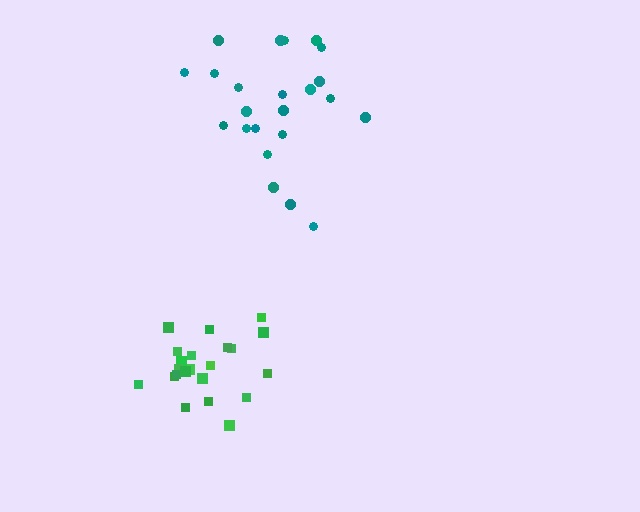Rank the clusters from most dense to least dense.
green, teal.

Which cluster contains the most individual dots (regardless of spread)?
Teal (23).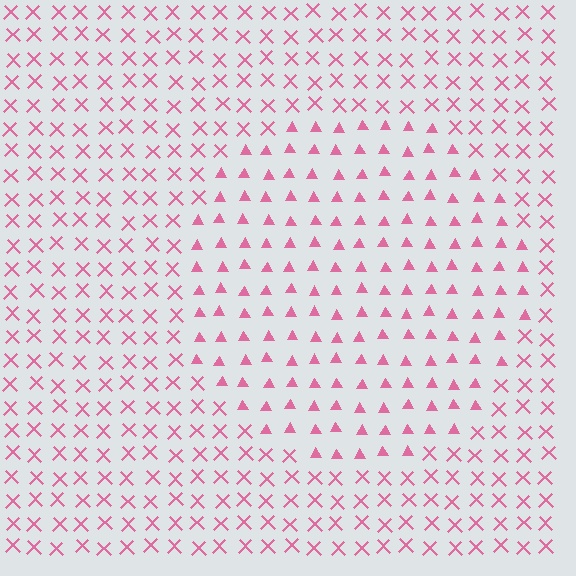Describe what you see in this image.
The image is filled with small pink elements arranged in a uniform grid. A circle-shaped region contains triangles, while the surrounding area contains X marks. The boundary is defined purely by the change in element shape.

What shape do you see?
I see a circle.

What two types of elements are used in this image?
The image uses triangles inside the circle region and X marks outside it.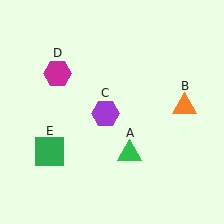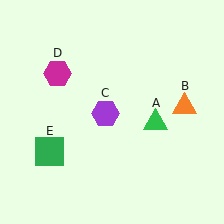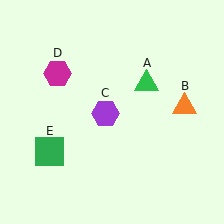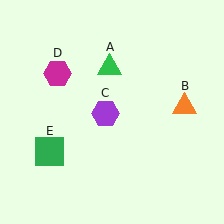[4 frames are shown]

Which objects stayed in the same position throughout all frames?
Orange triangle (object B) and purple hexagon (object C) and magenta hexagon (object D) and green square (object E) remained stationary.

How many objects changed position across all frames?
1 object changed position: green triangle (object A).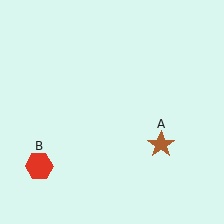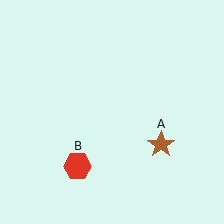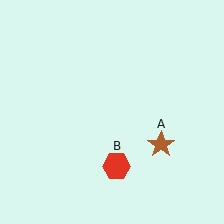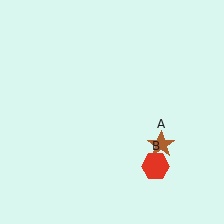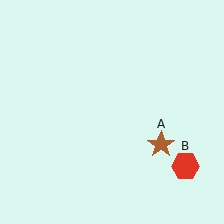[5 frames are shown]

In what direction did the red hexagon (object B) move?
The red hexagon (object B) moved right.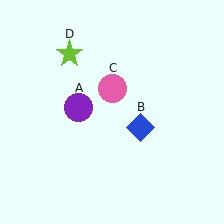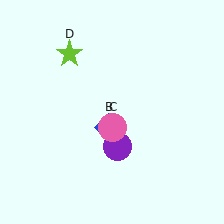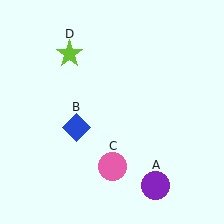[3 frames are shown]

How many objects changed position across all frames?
3 objects changed position: purple circle (object A), blue diamond (object B), pink circle (object C).